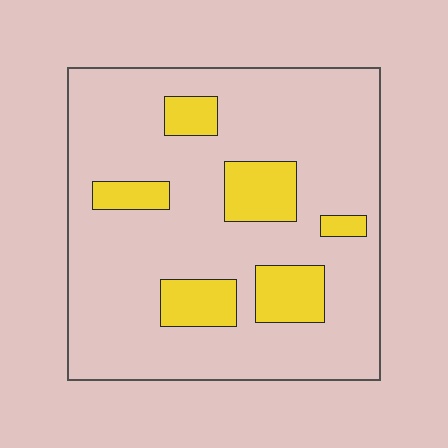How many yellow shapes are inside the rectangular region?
6.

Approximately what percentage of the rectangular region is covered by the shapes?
Approximately 20%.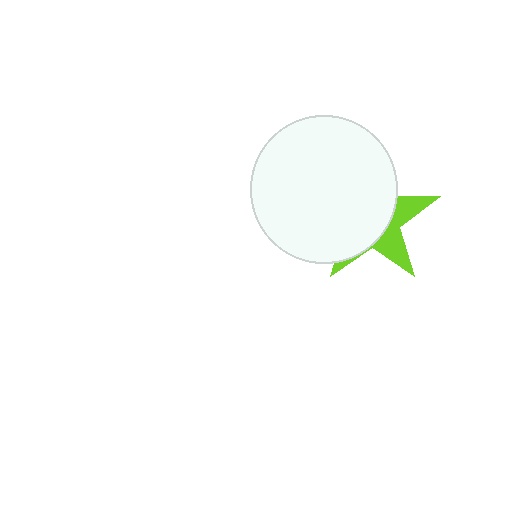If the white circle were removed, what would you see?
You would see the complete lime star.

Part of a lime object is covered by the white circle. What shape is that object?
It is a star.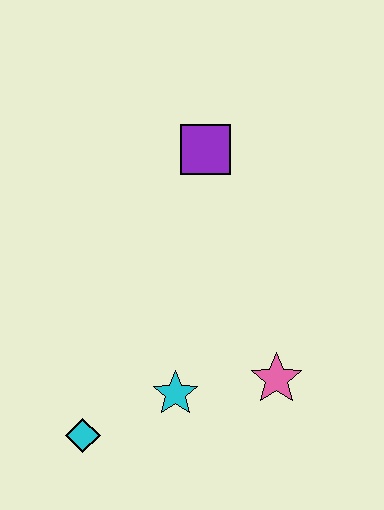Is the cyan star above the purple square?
No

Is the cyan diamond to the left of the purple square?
Yes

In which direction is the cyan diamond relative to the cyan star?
The cyan diamond is to the left of the cyan star.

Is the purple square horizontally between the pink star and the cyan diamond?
Yes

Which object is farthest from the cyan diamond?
The purple square is farthest from the cyan diamond.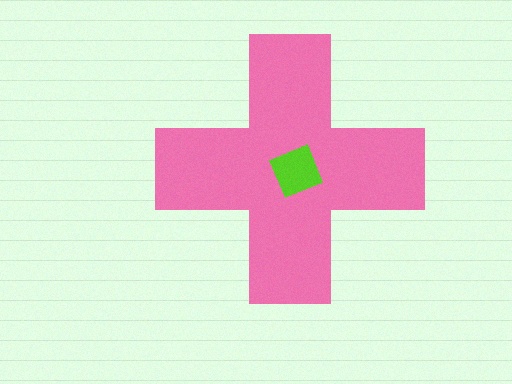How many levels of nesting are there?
2.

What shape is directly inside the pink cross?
The lime diamond.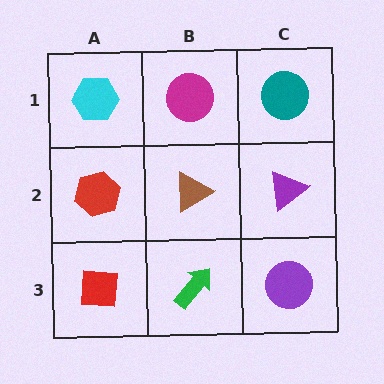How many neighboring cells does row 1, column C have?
2.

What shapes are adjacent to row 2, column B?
A magenta circle (row 1, column B), a green arrow (row 3, column B), a red hexagon (row 2, column A), a purple triangle (row 2, column C).